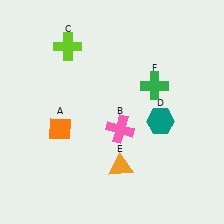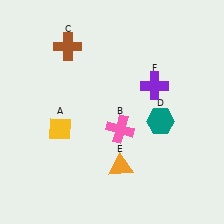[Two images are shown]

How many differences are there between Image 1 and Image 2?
There are 3 differences between the two images.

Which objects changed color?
A changed from orange to yellow. C changed from lime to brown. F changed from green to purple.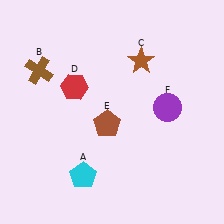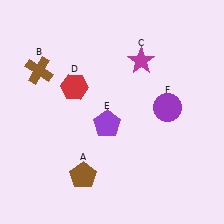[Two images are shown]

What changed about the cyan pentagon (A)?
In Image 1, A is cyan. In Image 2, it changed to brown.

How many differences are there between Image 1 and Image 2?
There are 3 differences between the two images.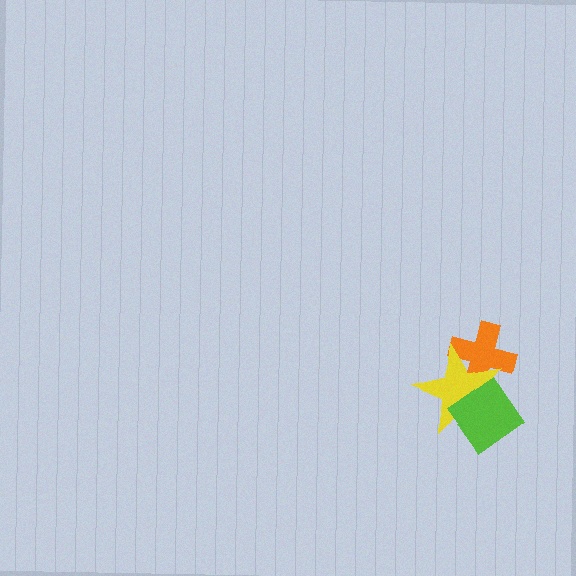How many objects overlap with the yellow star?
2 objects overlap with the yellow star.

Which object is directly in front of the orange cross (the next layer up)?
The yellow star is directly in front of the orange cross.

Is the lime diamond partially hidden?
No, no other shape covers it.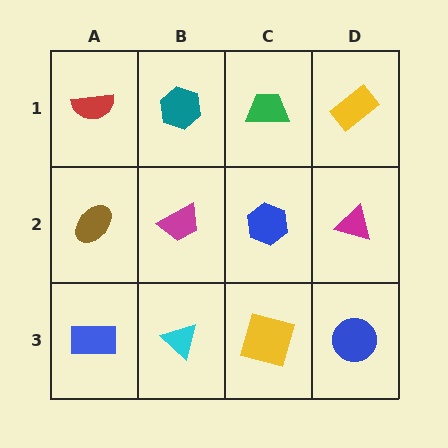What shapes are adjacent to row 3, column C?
A blue hexagon (row 2, column C), a cyan triangle (row 3, column B), a blue circle (row 3, column D).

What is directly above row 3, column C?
A blue hexagon.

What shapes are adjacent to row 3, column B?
A magenta trapezoid (row 2, column B), a blue rectangle (row 3, column A), a yellow square (row 3, column C).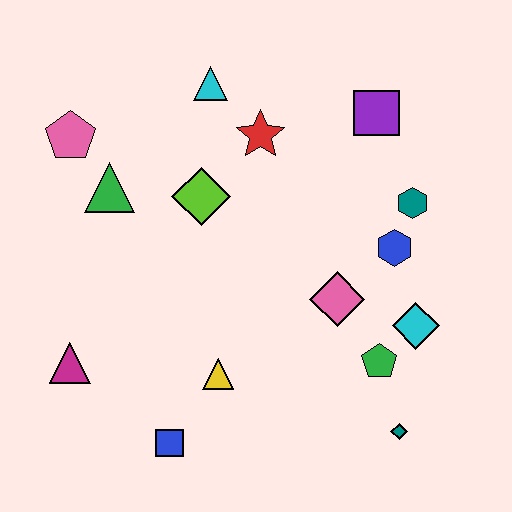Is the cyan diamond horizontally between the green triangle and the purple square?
No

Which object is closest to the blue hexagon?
The teal hexagon is closest to the blue hexagon.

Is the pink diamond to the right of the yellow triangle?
Yes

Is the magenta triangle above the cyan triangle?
No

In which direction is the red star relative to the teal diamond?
The red star is above the teal diamond.